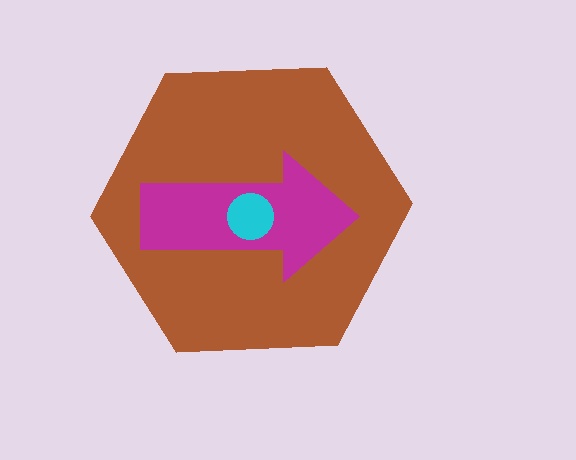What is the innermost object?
The cyan circle.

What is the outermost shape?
The brown hexagon.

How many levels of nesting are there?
3.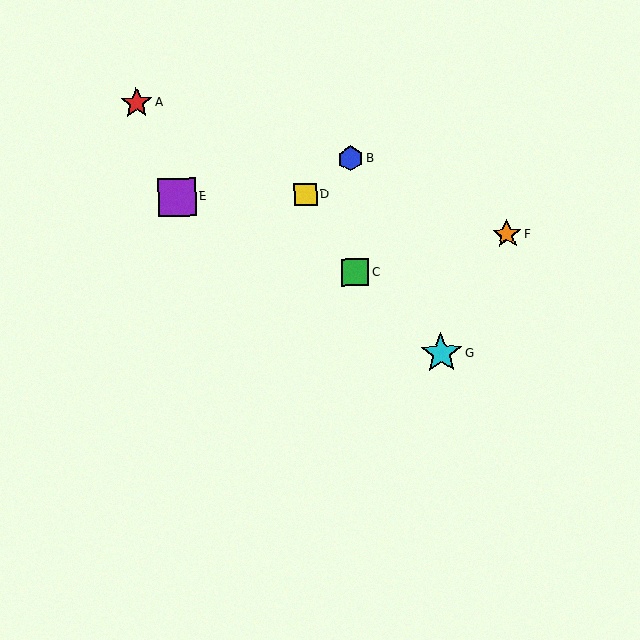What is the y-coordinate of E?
Object E is at y≈197.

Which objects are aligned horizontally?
Objects D, E are aligned horizontally.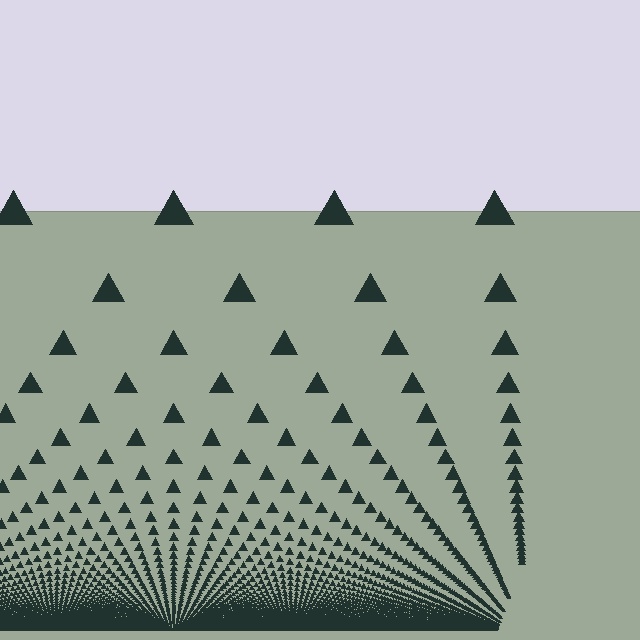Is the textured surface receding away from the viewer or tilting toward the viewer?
The surface appears to tilt toward the viewer. Texture elements get larger and sparser toward the top.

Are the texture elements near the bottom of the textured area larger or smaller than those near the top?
Smaller. The gradient is inverted — elements near the bottom are smaller and denser.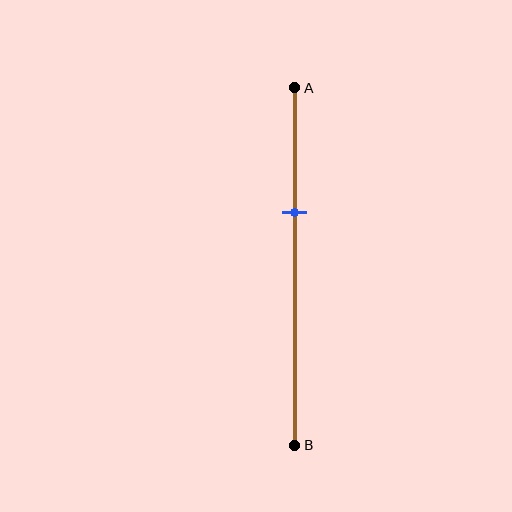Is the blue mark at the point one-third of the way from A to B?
Yes, the mark is approximately at the one-third point.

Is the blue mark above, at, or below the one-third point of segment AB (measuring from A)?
The blue mark is approximately at the one-third point of segment AB.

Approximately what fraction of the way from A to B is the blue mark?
The blue mark is approximately 35% of the way from A to B.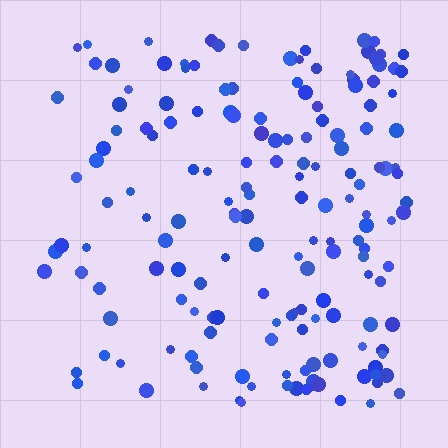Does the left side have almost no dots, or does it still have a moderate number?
Still a moderate number, just noticeably fewer than the right.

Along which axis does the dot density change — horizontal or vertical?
Horizontal.